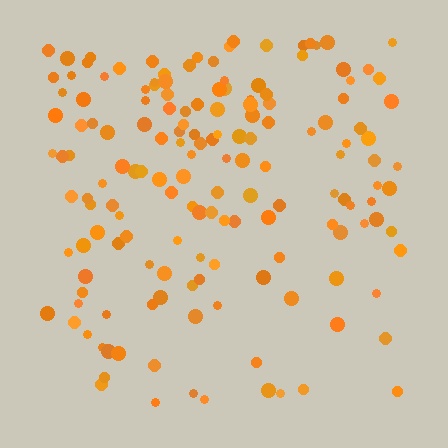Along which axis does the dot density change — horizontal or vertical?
Vertical.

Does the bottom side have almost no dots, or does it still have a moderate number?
Still a moderate number, just noticeably fewer than the top.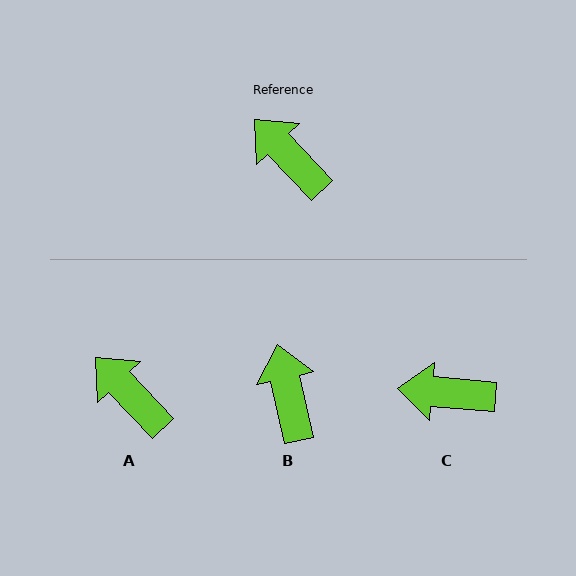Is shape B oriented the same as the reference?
No, it is off by about 31 degrees.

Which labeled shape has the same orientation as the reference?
A.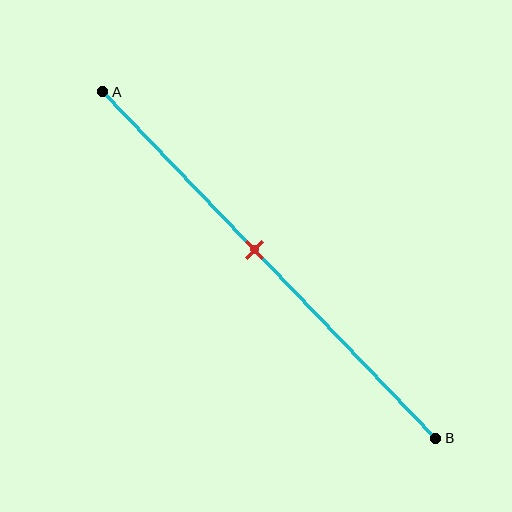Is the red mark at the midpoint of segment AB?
No, the mark is at about 45% from A, not at the 50% midpoint.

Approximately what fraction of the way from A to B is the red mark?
The red mark is approximately 45% of the way from A to B.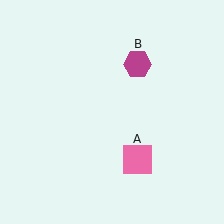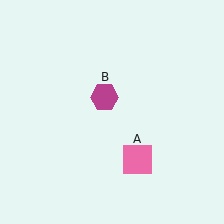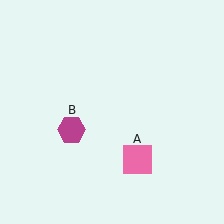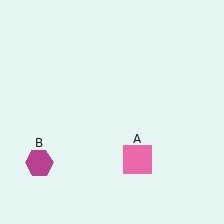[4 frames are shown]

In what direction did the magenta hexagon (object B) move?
The magenta hexagon (object B) moved down and to the left.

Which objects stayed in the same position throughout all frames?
Pink square (object A) remained stationary.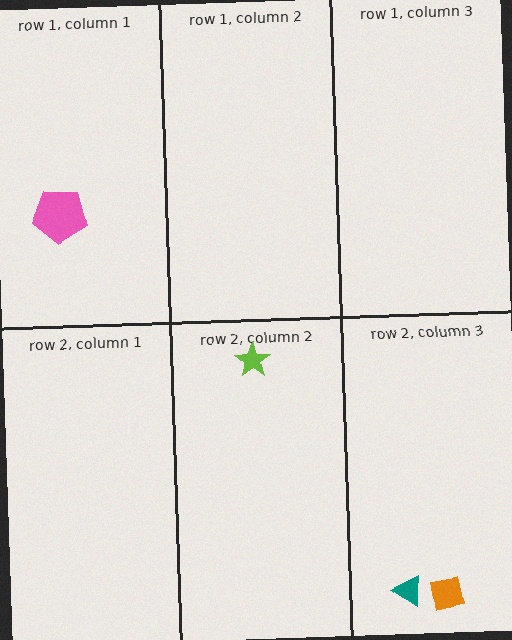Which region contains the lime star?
The row 2, column 2 region.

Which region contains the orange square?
The row 2, column 3 region.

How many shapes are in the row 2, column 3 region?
2.